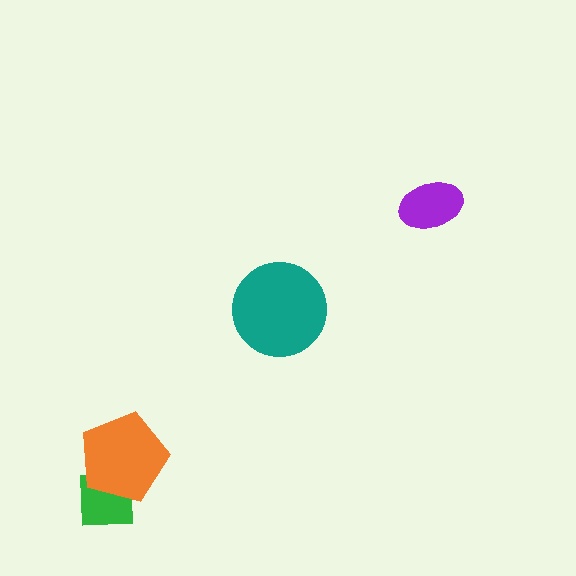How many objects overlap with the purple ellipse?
0 objects overlap with the purple ellipse.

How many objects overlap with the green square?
1 object overlaps with the green square.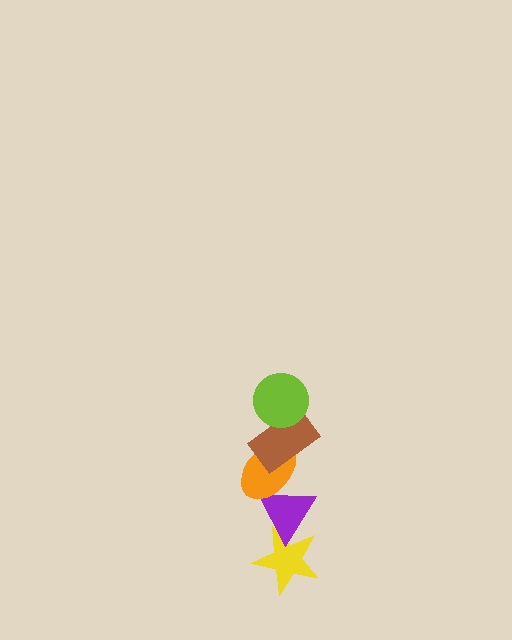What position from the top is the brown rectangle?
The brown rectangle is 2nd from the top.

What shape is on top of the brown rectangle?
The lime circle is on top of the brown rectangle.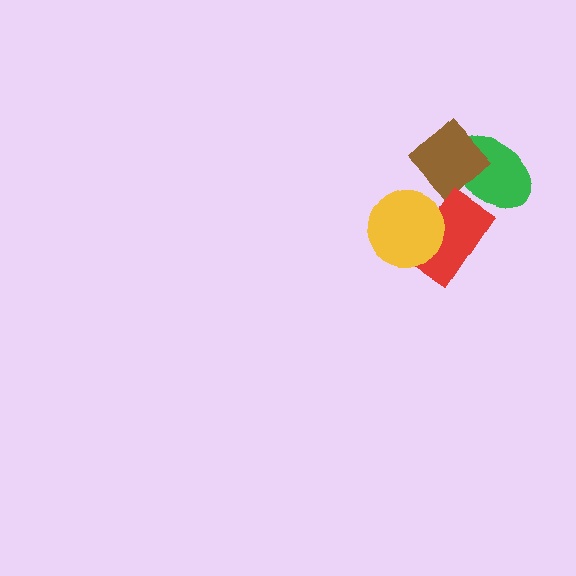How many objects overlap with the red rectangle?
2 objects overlap with the red rectangle.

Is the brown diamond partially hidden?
No, no other shape covers it.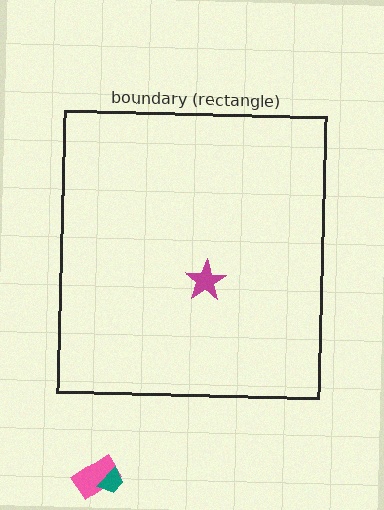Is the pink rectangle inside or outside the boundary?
Outside.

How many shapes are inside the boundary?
1 inside, 2 outside.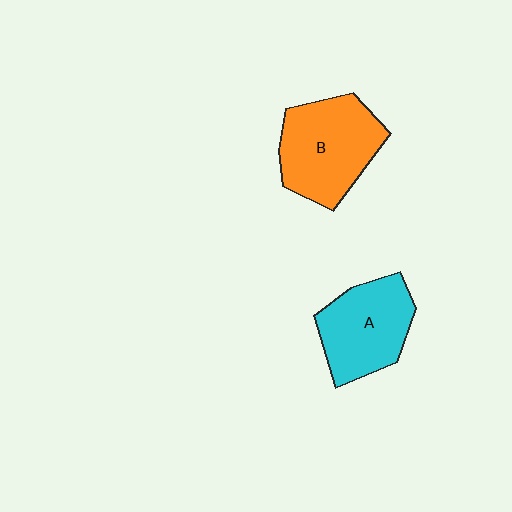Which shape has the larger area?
Shape B (orange).